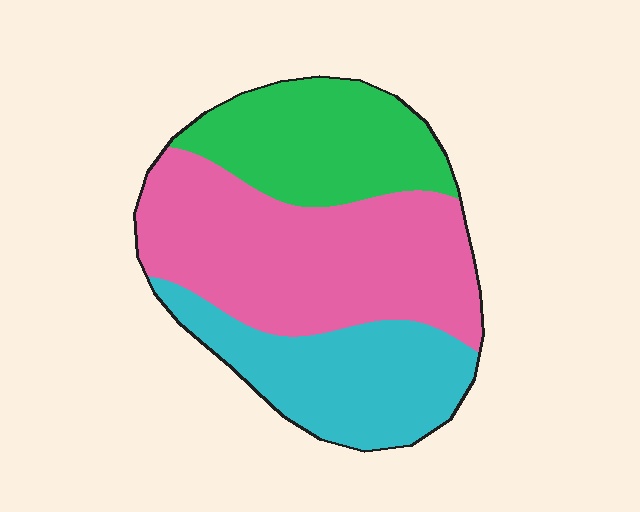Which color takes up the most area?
Pink, at roughly 45%.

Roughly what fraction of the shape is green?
Green covers 26% of the shape.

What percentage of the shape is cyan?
Cyan covers around 30% of the shape.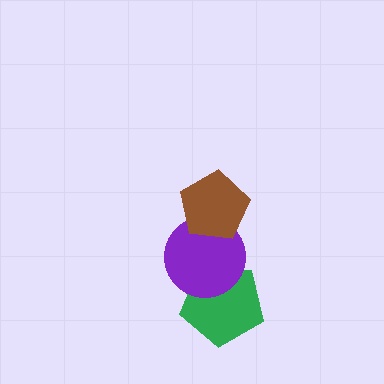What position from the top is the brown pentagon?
The brown pentagon is 1st from the top.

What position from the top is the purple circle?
The purple circle is 2nd from the top.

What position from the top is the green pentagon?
The green pentagon is 3rd from the top.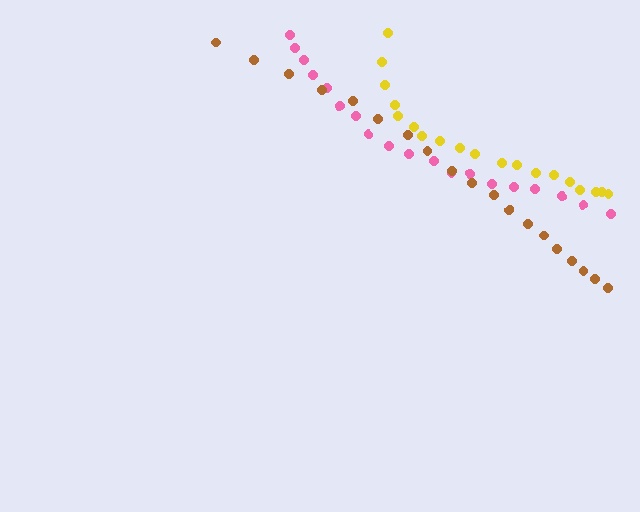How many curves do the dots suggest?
There are 3 distinct paths.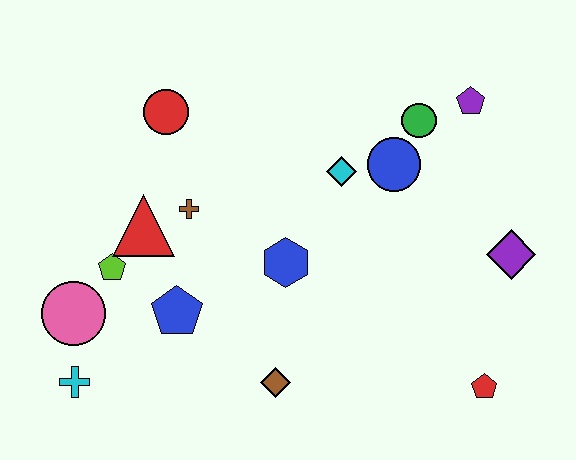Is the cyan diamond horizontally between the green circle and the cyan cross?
Yes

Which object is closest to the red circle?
The brown cross is closest to the red circle.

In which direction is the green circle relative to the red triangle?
The green circle is to the right of the red triangle.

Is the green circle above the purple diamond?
Yes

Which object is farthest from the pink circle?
The purple pentagon is farthest from the pink circle.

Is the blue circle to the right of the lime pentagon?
Yes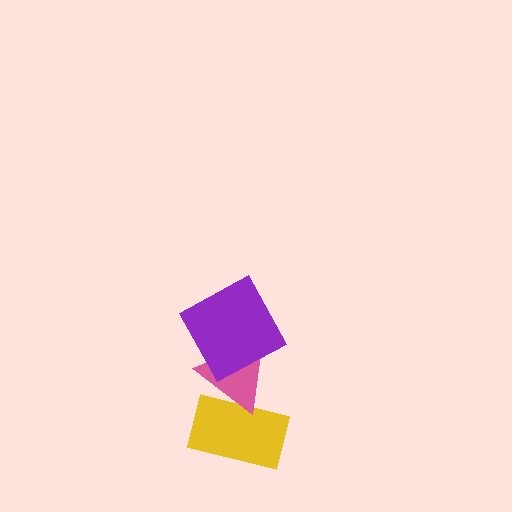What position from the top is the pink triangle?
The pink triangle is 2nd from the top.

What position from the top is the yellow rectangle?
The yellow rectangle is 3rd from the top.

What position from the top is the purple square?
The purple square is 1st from the top.